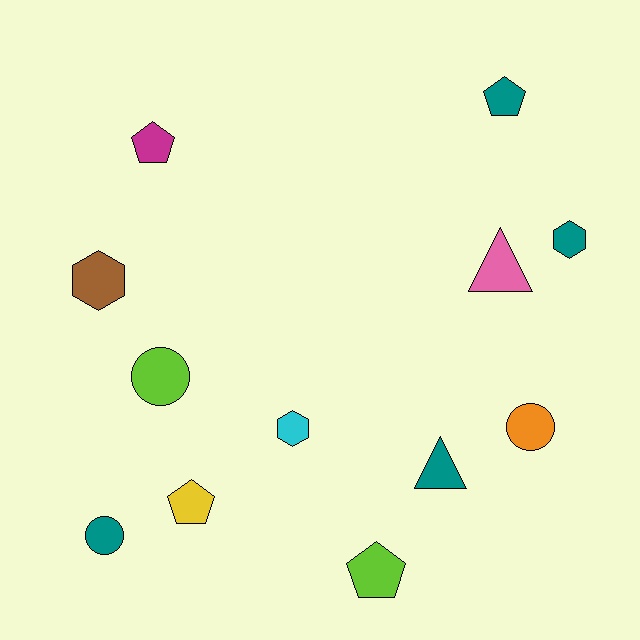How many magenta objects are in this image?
There is 1 magenta object.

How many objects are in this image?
There are 12 objects.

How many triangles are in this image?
There are 2 triangles.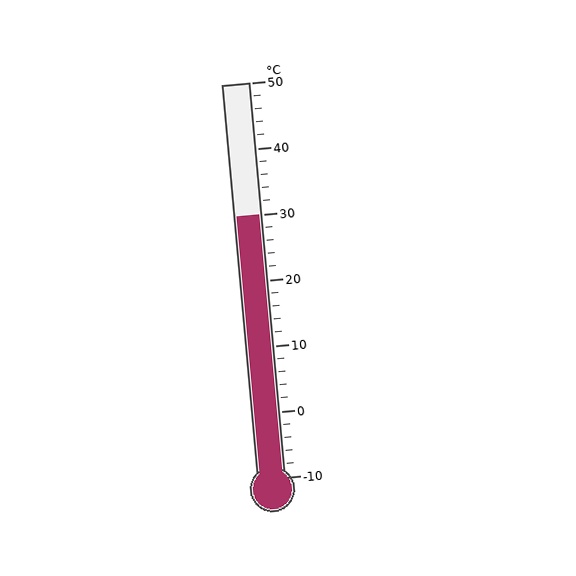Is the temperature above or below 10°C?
The temperature is above 10°C.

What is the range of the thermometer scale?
The thermometer scale ranges from -10°C to 50°C.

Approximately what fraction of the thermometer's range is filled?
The thermometer is filled to approximately 65% of its range.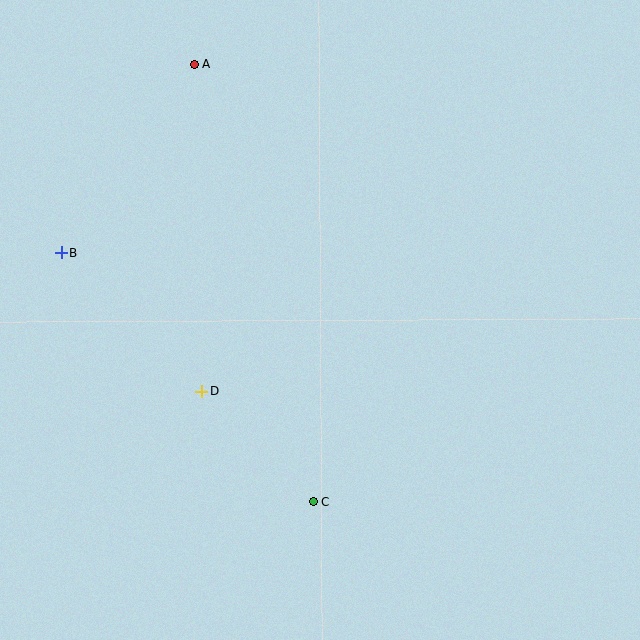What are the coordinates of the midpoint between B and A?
The midpoint between B and A is at (128, 158).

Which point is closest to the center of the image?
Point D at (202, 391) is closest to the center.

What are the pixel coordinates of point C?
Point C is at (313, 502).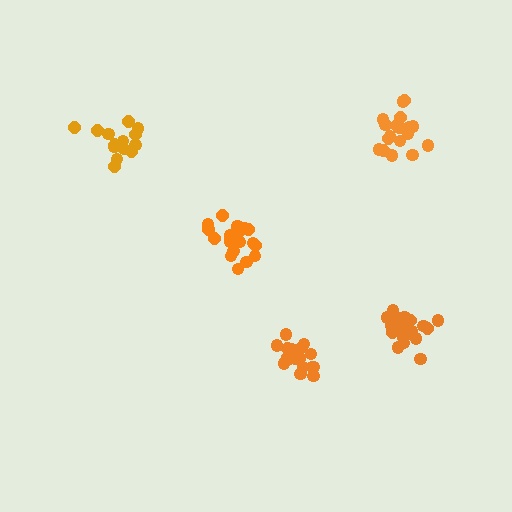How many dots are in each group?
Group 1: 20 dots, Group 2: 20 dots, Group 3: 20 dots, Group 4: 16 dots, Group 5: 18 dots (94 total).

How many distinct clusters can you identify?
There are 5 distinct clusters.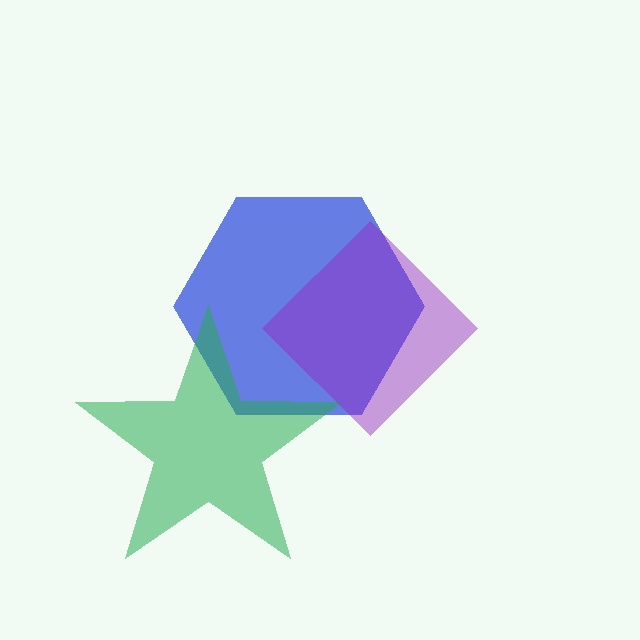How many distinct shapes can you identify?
There are 3 distinct shapes: a blue hexagon, a green star, a purple diamond.